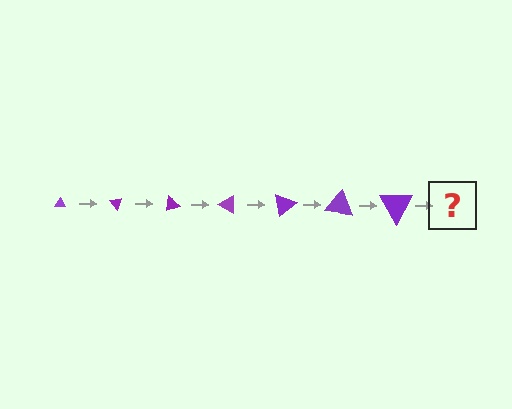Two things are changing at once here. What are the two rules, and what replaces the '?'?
The two rules are that the triangle grows larger each step and it rotates 50 degrees each step. The '?' should be a triangle, larger than the previous one and rotated 350 degrees from the start.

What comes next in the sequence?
The next element should be a triangle, larger than the previous one and rotated 350 degrees from the start.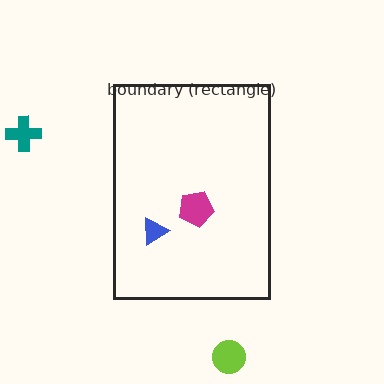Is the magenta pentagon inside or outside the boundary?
Inside.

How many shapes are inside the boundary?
2 inside, 2 outside.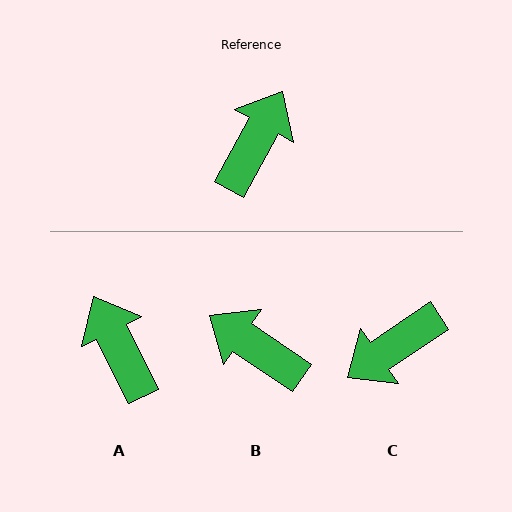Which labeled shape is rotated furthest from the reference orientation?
C, about 153 degrees away.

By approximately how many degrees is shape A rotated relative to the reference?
Approximately 55 degrees counter-clockwise.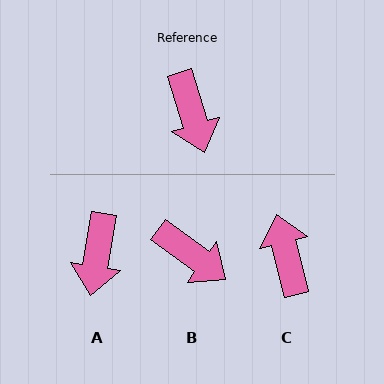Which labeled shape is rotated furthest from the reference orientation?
C, about 177 degrees away.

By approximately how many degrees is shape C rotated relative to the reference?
Approximately 177 degrees counter-clockwise.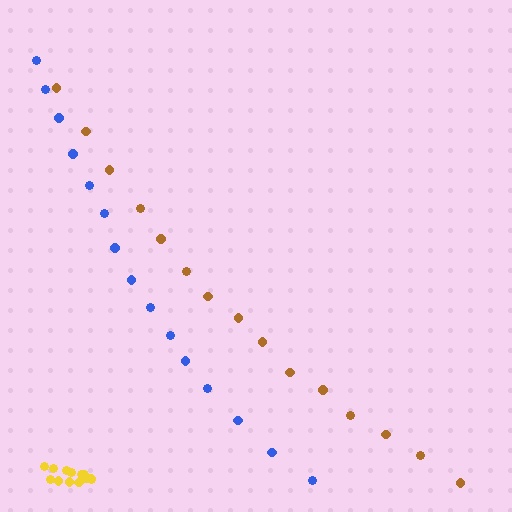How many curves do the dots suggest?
There are 3 distinct paths.